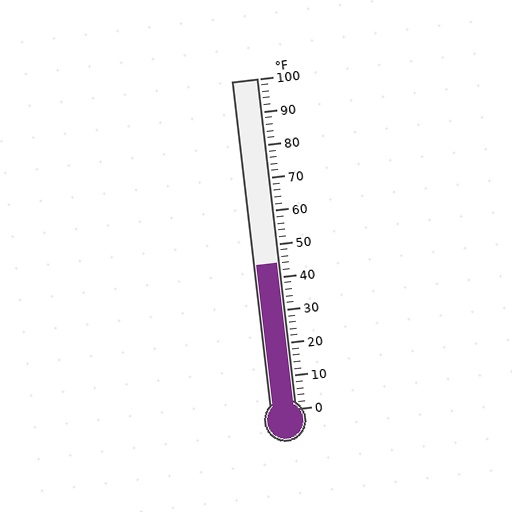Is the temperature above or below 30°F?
The temperature is above 30°F.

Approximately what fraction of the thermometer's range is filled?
The thermometer is filled to approximately 45% of its range.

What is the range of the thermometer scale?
The thermometer scale ranges from 0°F to 100°F.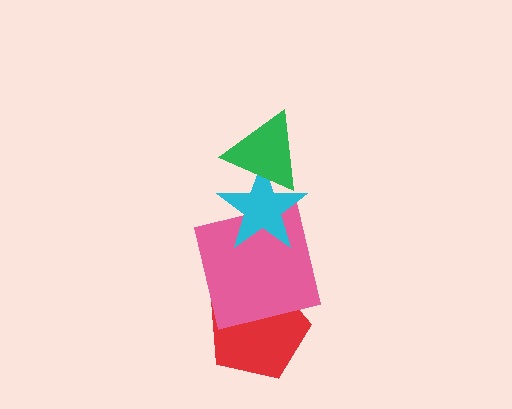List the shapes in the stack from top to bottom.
From top to bottom: the green triangle, the cyan star, the pink square, the red pentagon.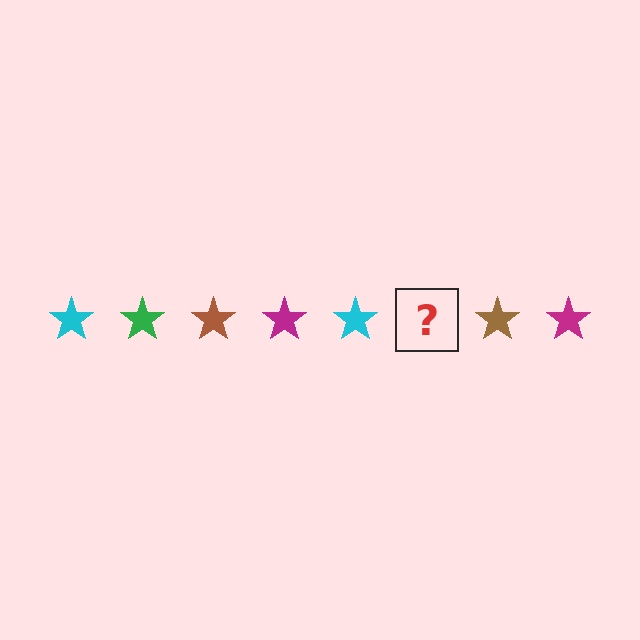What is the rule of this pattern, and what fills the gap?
The rule is that the pattern cycles through cyan, green, brown, magenta stars. The gap should be filled with a green star.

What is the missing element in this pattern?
The missing element is a green star.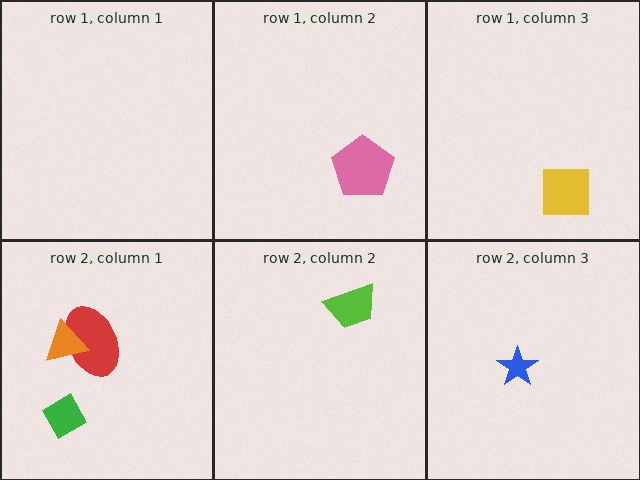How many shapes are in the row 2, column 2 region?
1.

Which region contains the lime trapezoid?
The row 2, column 2 region.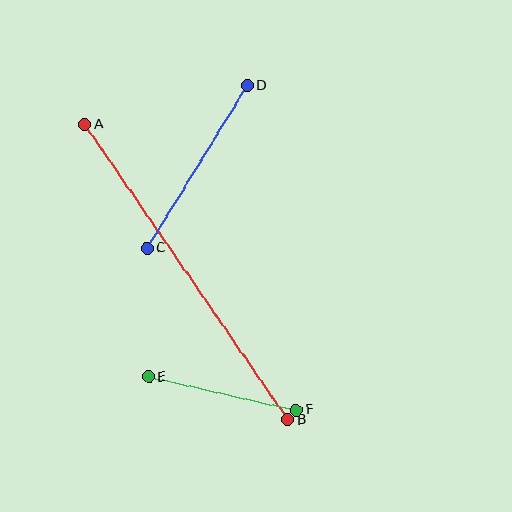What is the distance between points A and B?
The distance is approximately 358 pixels.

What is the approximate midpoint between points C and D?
The midpoint is at approximately (197, 167) pixels.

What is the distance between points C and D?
The distance is approximately 191 pixels.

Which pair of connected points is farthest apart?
Points A and B are farthest apart.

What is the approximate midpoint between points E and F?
The midpoint is at approximately (222, 393) pixels.